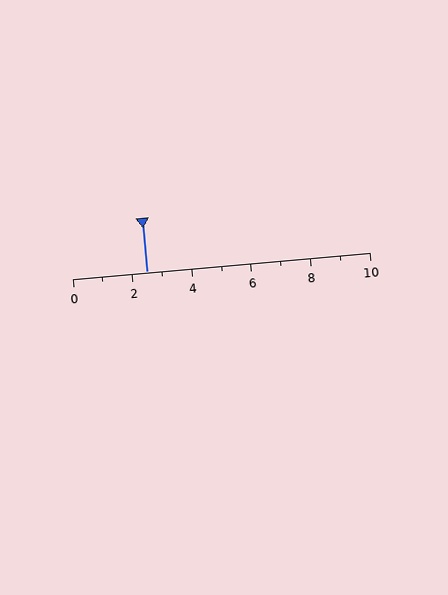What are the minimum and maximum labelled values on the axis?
The axis runs from 0 to 10.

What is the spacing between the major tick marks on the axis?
The major ticks are spaced 2 apart.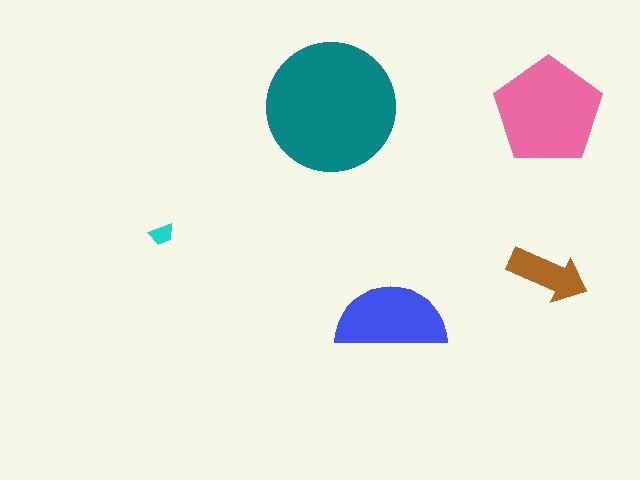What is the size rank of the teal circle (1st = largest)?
1st.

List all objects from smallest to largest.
The cyan trapezoid, the brown arrow, the blue semicircle, the pink pentagon, the teal circle.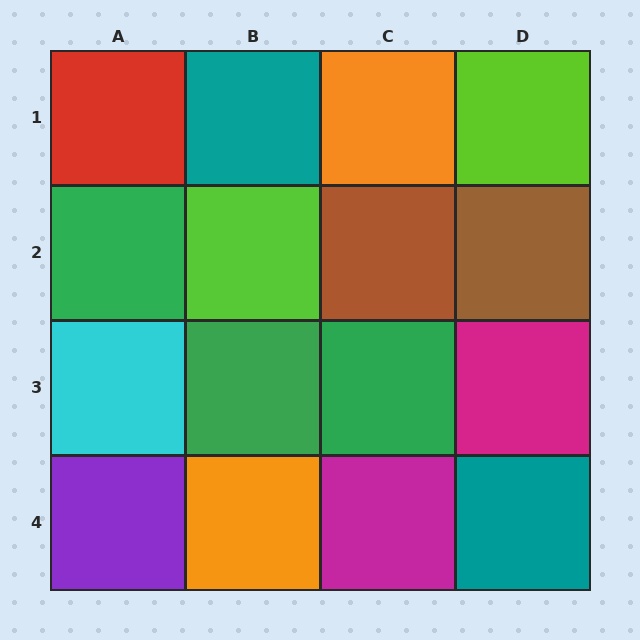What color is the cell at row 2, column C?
Brown.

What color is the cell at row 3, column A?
Cyan.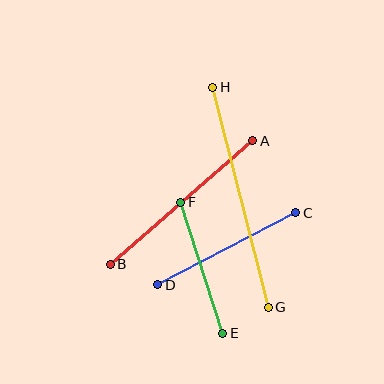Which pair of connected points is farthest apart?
Points G and H are farthest apart.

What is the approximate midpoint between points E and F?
The midpoint is at approximately (202, 268) pixels.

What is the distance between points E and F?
The distance is approximately 138 pixels.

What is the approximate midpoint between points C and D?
The midpoint is at approximately (227, 249) pixels.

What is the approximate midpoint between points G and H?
The midpoint is at approximately (241, 197) pixels.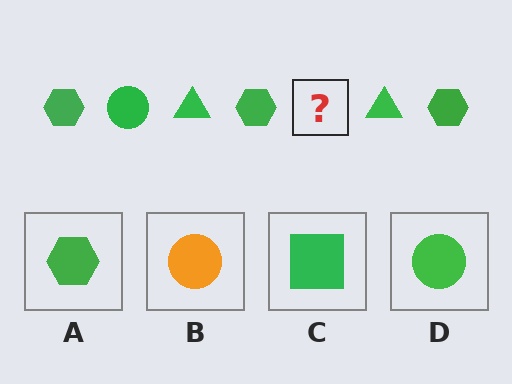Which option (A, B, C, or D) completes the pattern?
D.